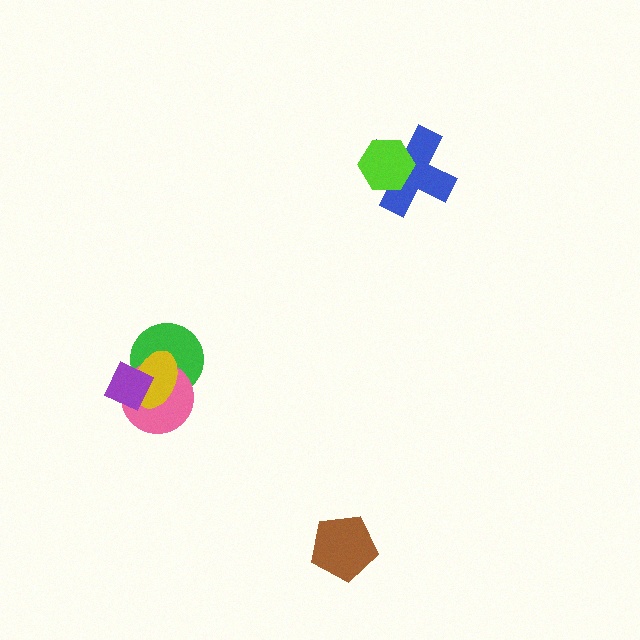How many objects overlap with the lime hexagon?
1 object overlaps with the lime hexagon.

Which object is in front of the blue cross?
The lime hexagon is in front of the blue cross.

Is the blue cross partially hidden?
Yes, it is partially covered by another shape.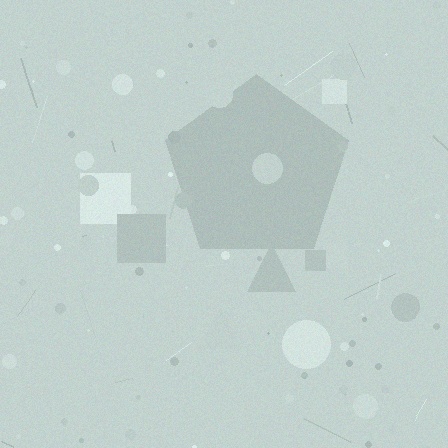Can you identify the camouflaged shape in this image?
The camouflaged shape is a pentagon.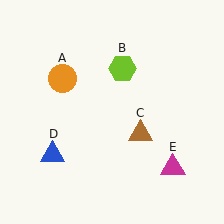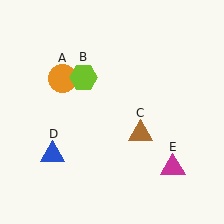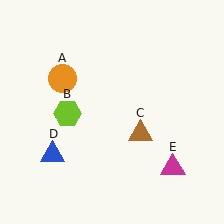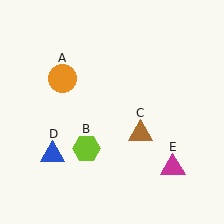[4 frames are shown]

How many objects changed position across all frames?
1 object changed position: lime hexagon (object B).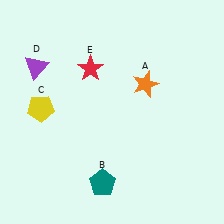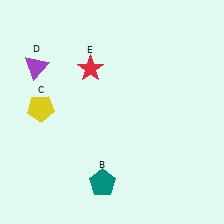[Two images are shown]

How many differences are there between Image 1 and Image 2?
There is 1 difference between the two images.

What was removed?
The orange star (A) was removed in Image 2.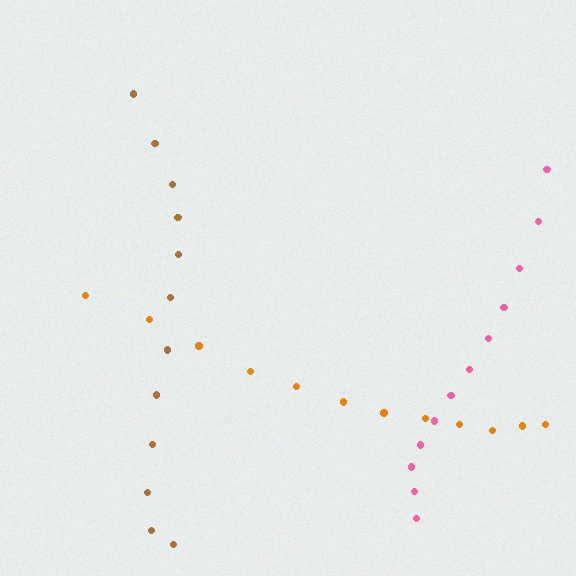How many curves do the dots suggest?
There are 3 distinct paths.